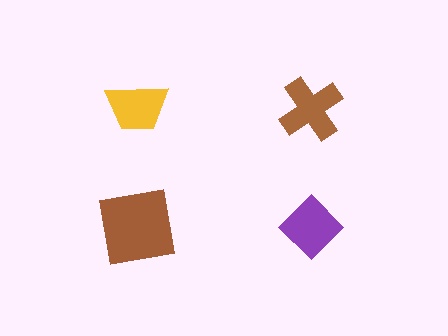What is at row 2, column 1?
A brown square.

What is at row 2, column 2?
A purple diamond.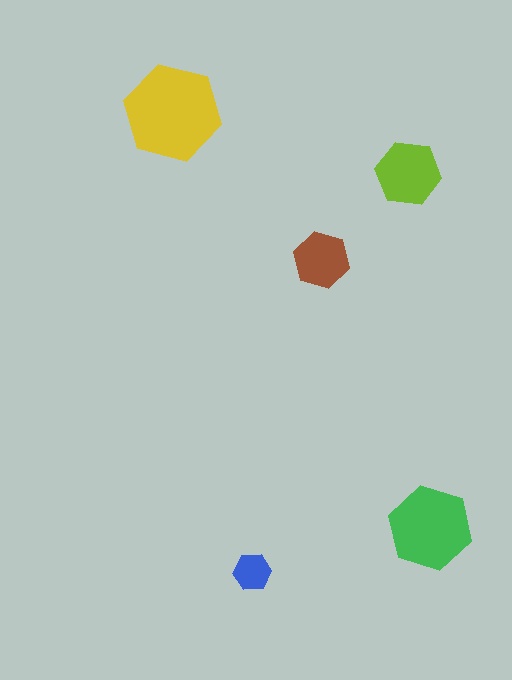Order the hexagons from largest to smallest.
the yellow one, the green one, the lime one, the brown one, the blue one.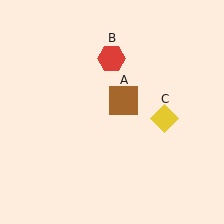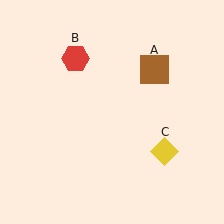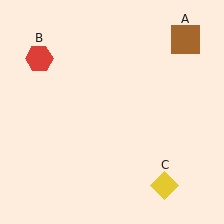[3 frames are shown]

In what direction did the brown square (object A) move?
The brown square (object A) moved up and to the right.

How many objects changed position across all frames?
3 objects changed position: brown square (object A), red hexagon (object B), yellow diamond (object C).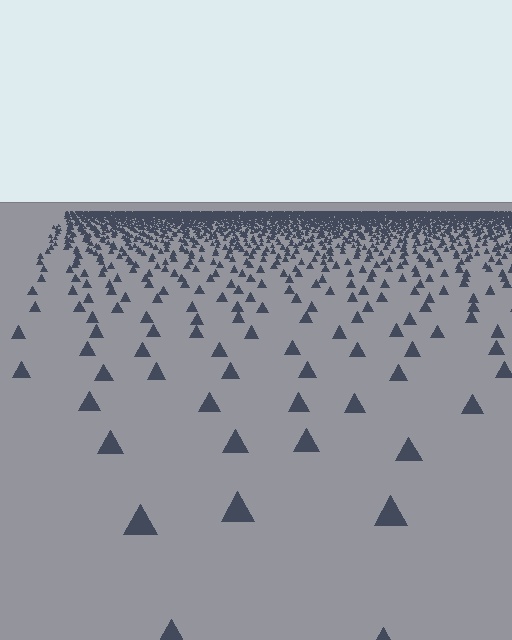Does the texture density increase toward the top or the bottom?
Density increases toward the top.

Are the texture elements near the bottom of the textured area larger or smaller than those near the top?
Larger. Near the bottom, elements are closer to the viewer and appear at a bigger on-screen size.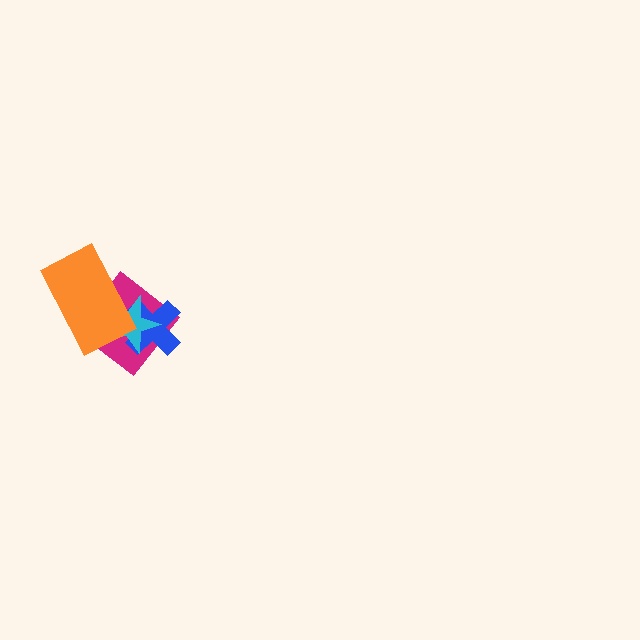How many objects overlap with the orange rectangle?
2 objects overlap with the orange rectangle.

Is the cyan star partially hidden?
Yes, it is partially covered by another shape.